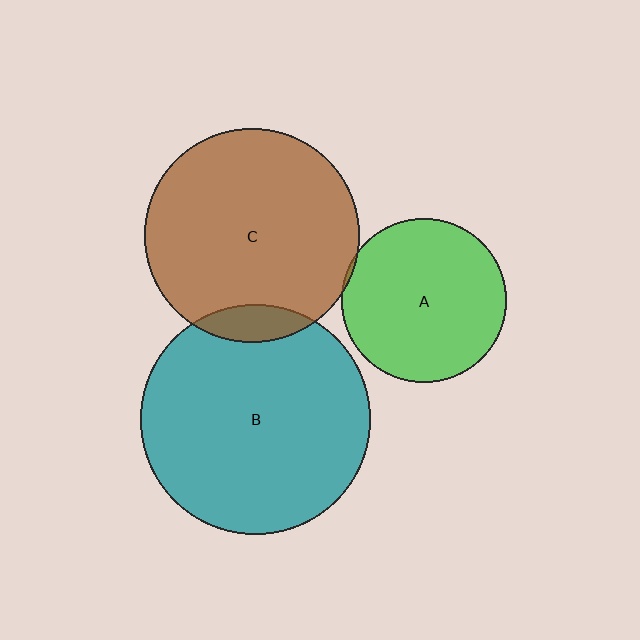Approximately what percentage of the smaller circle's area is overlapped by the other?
Approximately 10%.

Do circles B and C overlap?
Yes.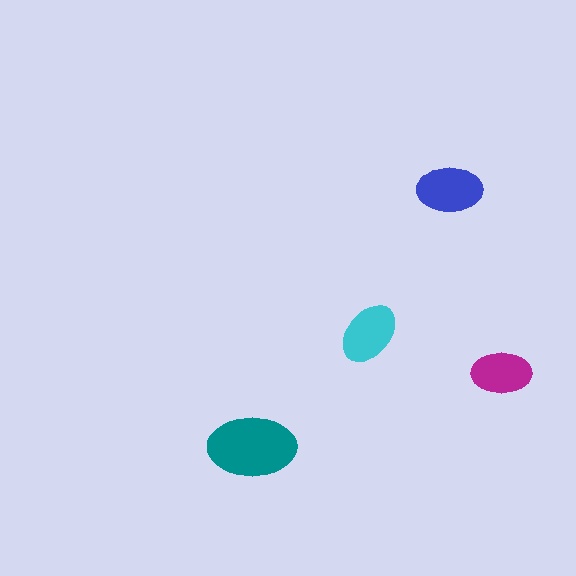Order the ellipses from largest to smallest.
the teal one, the blue one, the cyan one, the magenta one.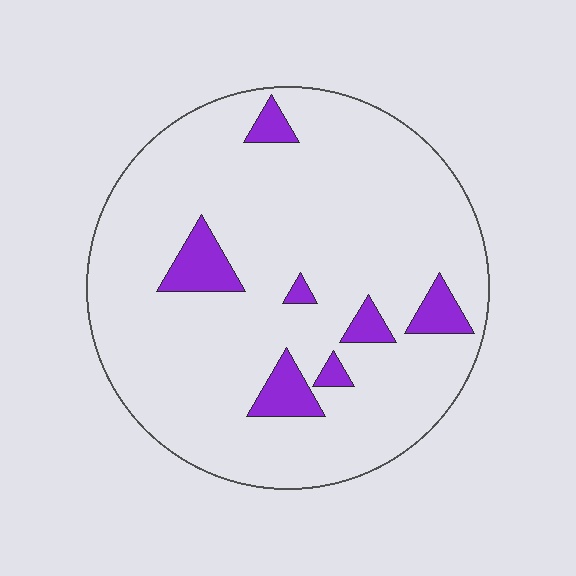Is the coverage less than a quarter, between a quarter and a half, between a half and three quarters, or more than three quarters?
Less than a quarter.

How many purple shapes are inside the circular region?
7.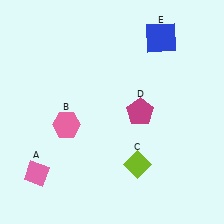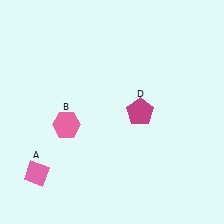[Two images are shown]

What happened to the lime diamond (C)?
The lime diamond (C) was removed in Image 2. It was in the bottom-right area of Image 1.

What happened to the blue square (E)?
The blue square (E) was removed in Image 2. It was in the top-right area of Image 1.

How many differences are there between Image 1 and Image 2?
There are 2 differences between the two images.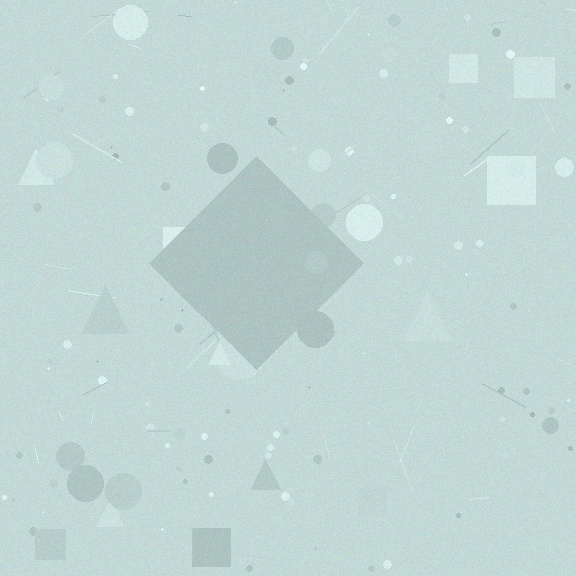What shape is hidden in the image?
A diamond is hidden in the image.